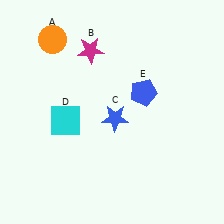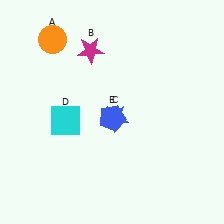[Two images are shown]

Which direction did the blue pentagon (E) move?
The blue pentagon (E) moved left.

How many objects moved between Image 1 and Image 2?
1 object moved between the two images.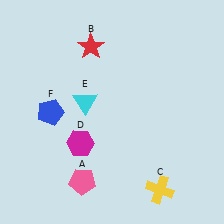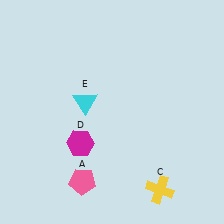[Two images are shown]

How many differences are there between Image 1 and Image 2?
There are 2 differences between the two images.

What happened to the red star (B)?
The red star (B) was removed in Image 2. It was in the top-left area of Image 1.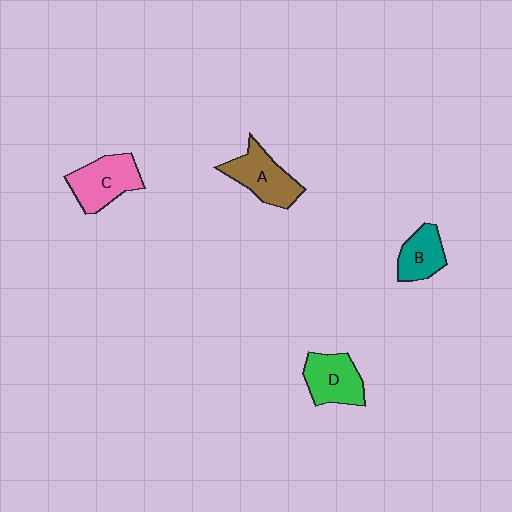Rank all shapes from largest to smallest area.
From largest to smallest: C (pink), A (brown), D (green), B (teal).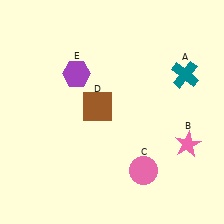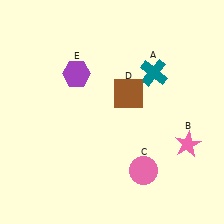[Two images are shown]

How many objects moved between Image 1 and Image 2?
2 objects moved between the two images.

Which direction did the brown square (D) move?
The brown square (D) moved right.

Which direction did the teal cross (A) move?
The teal cross (A) moved left.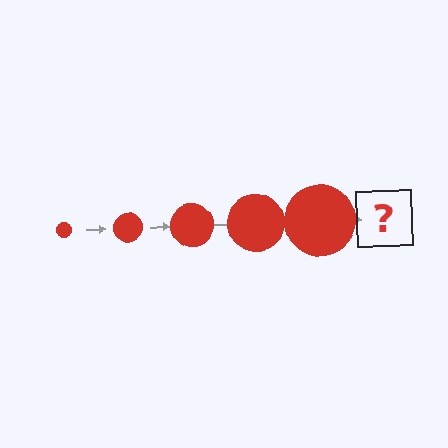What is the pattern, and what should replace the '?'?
The pattern is that the circle gets progressively larger each step. The '?' should be a red circle, larger than the previous one.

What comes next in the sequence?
The next element should be a red circle, larger than the previous one.